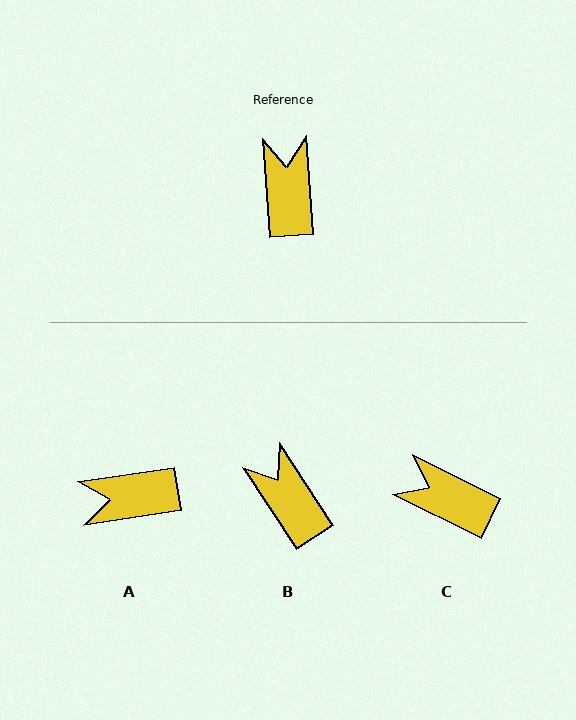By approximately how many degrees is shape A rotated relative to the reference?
Approximately 94 degrees counter-clockwise.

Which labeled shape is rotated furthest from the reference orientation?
A, about 94 degrees away.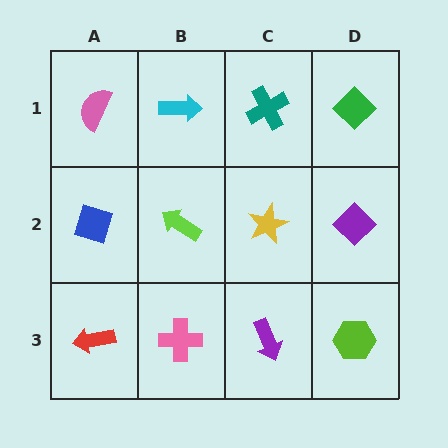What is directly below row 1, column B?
A lime arrow.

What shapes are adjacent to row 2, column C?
A teal cross (row 1, column C), a purple arrow (row 3, column C), a lime arrow (row 2, column B), a purple diamond (row 2, column D).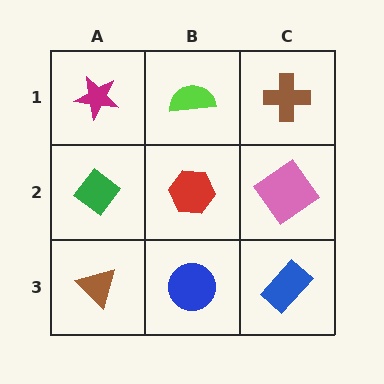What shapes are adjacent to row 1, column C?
A pink diamond (row 2, column C), a lime semicircle (row 1, column B).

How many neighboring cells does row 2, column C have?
3.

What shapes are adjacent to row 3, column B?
A red hexagon (row 2, column B), a brown triangle (row 3, column A), a blue rectangle (row 3, column C).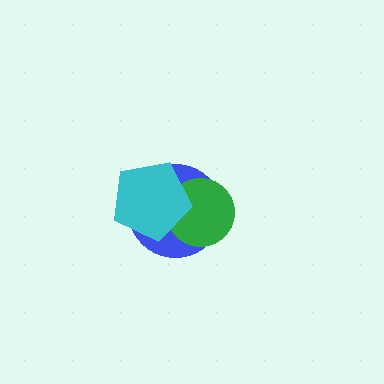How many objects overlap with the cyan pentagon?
2 objects overlap with the cyan pentagon.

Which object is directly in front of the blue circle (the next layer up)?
The green circle is directly in front of the blue circle.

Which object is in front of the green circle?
The cyan pentagon is in front of the green circle.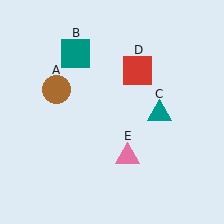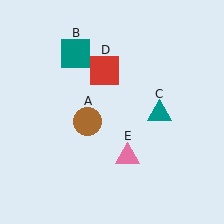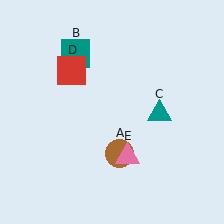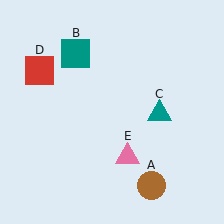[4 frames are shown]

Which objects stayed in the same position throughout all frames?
Teal square (object B) and teal triangle (object C) and pink triangle (object E) remained stationary.